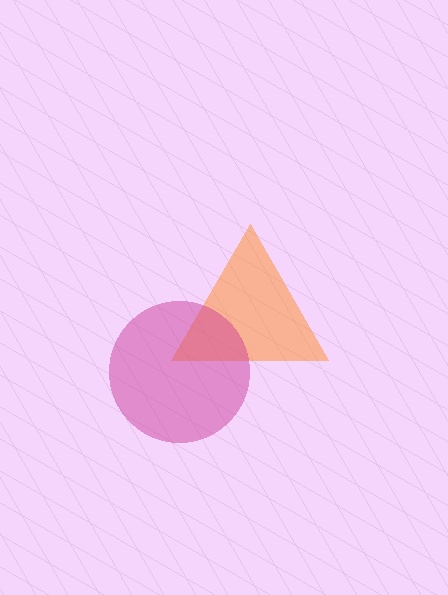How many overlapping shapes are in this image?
There are 2 overlapping shapes in the image.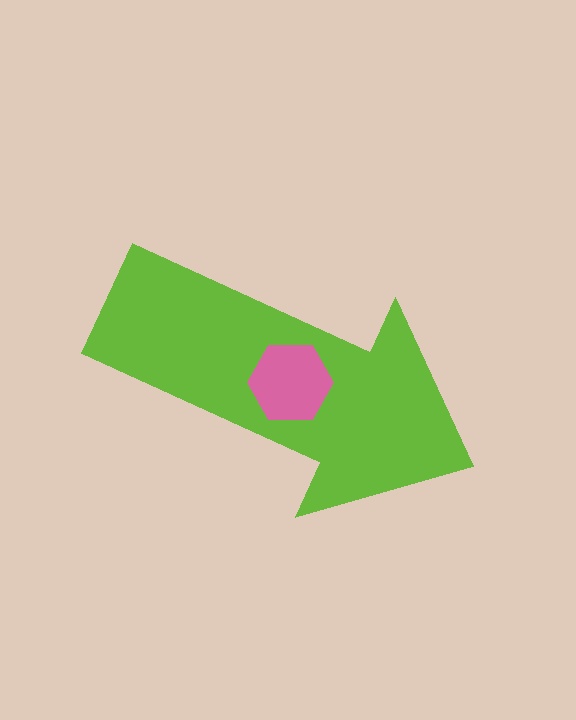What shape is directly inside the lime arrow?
The pink hexagon.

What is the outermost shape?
The lime arrow.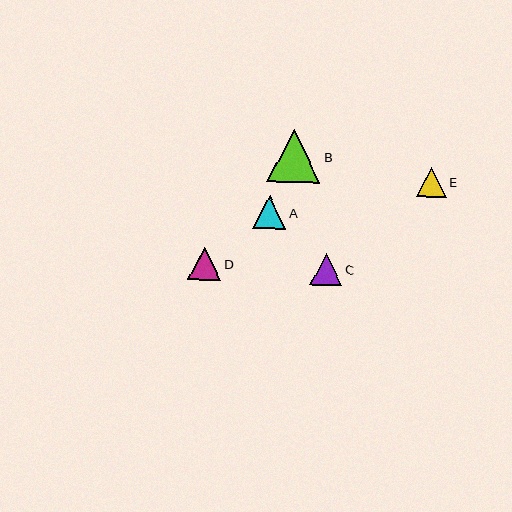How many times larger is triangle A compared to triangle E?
Triangle A is approximately 1.1 times the size of triangle E.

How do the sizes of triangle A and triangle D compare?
Triangle A and triangle D are approximately the same size.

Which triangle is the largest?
Triangle B is the largest with a size of approximately 53 pixels.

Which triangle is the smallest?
Triangle E is the smallest with a size of approximately 30 pixels.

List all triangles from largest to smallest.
From largest to smallest: B, A, D, C, E.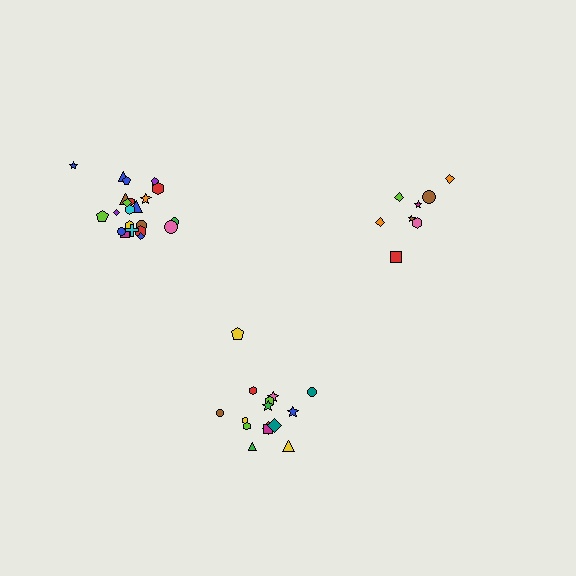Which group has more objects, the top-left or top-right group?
The top-left group.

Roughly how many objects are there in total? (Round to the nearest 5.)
Roughly 45 objects in total.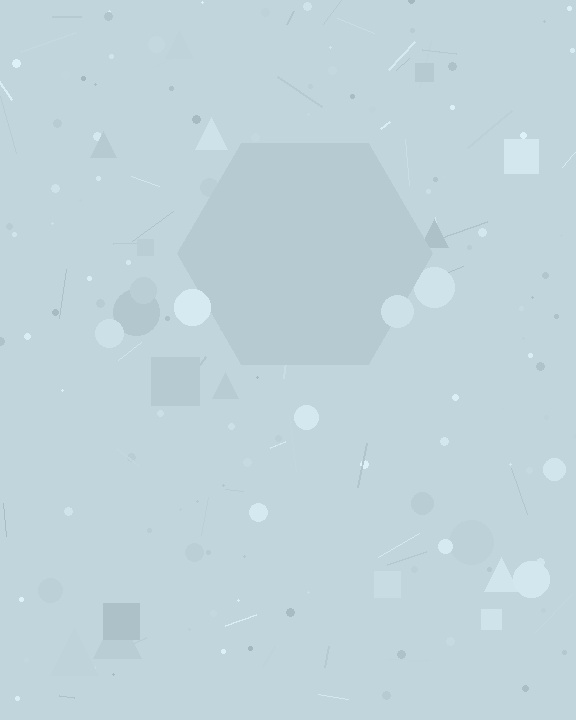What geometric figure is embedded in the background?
A hexagon is embedded in the background.